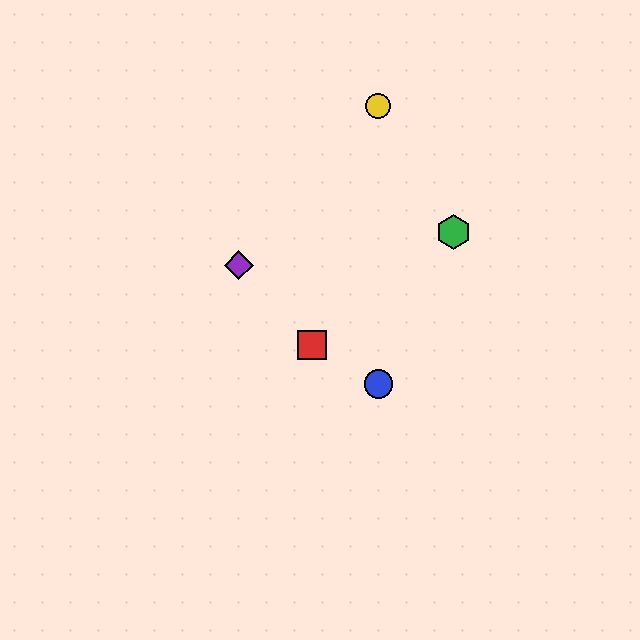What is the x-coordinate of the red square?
The red square is at x≈312.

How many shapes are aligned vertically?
2 shapes (the blue circle, the yellow circle) are aligned vertically.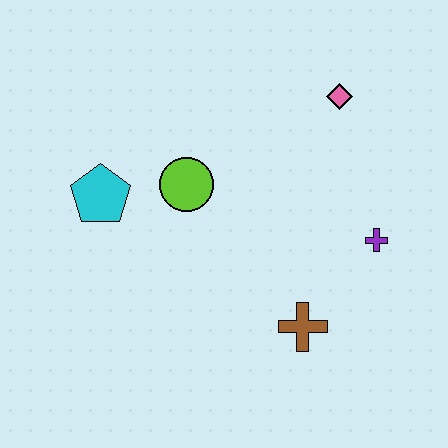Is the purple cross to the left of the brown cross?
No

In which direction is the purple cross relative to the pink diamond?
The purple cross is below the pink diamond.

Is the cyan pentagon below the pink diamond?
Yes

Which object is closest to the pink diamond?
The purple cross is closest to the pink diamond.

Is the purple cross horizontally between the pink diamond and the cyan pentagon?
No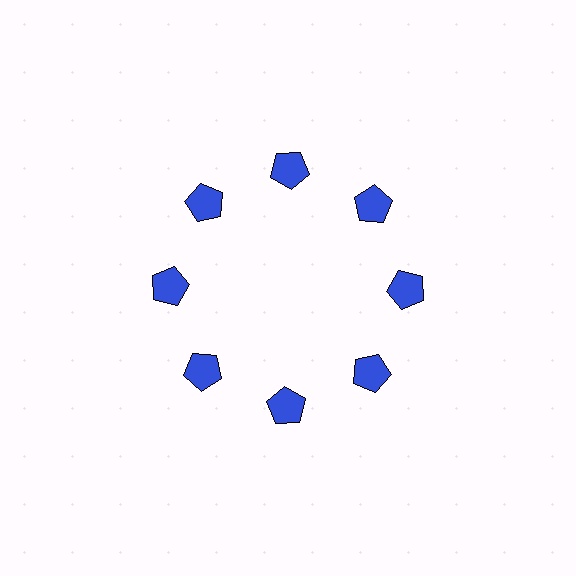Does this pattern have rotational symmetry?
Yes, this pattern has 8-fold rotational symmetry. It looks the same after rotating 45 degrees around the center.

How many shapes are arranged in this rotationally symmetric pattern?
There are 8 shapes, arranged in 8 groups of 1.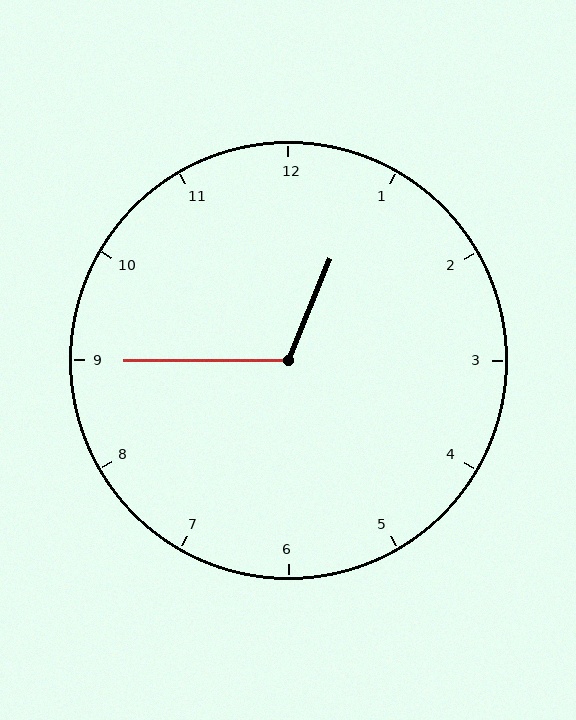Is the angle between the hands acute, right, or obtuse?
It is obtuse.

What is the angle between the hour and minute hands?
Approximately 112 degrees.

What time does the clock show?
12:45.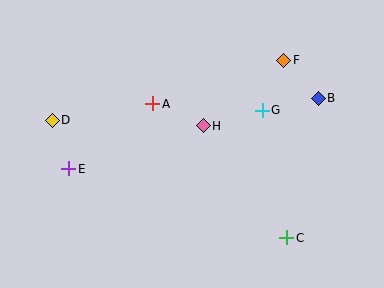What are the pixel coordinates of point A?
Point A is at (153, 104).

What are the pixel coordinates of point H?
Point H is at (203, 126).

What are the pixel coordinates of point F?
Point F is at (284, 60).